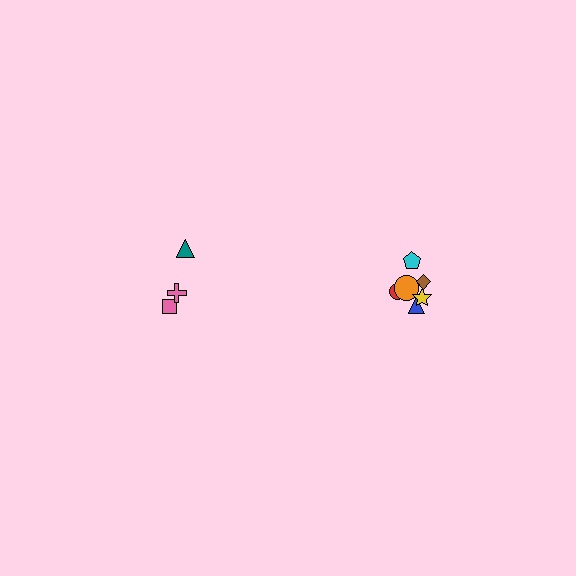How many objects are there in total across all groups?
There are 9 objects.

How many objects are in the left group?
There are 3 objects.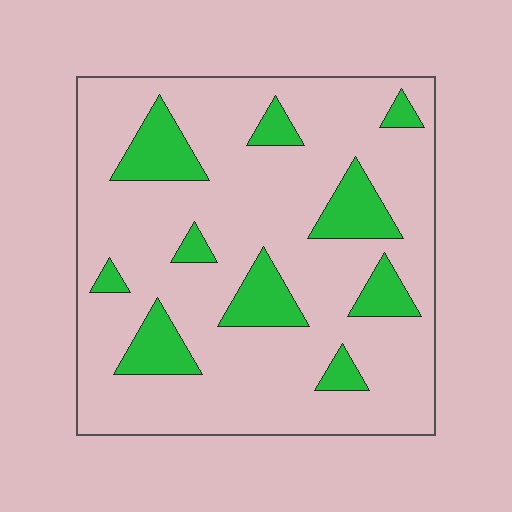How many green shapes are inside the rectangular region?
10.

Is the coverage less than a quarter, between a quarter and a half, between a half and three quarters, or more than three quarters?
Less than a quarter.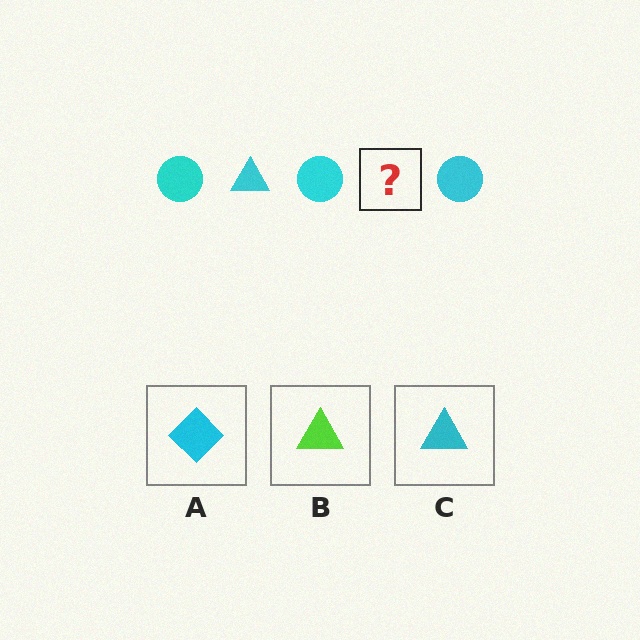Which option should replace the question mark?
Option C.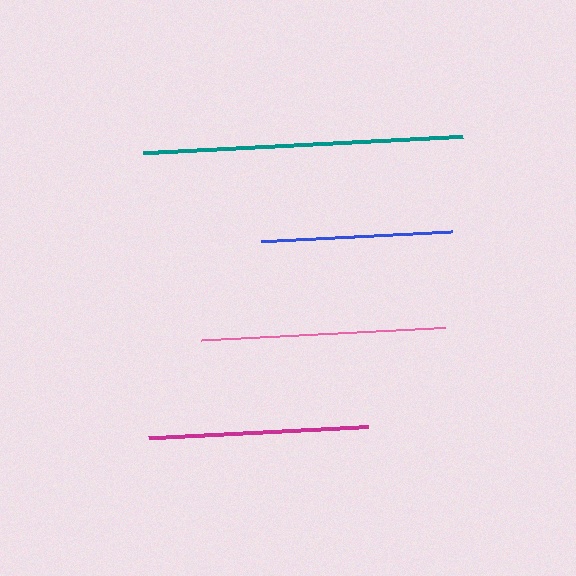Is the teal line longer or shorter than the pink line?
The teal line is longer than the pink line.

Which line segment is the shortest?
The blue line is the shortest at approximately 192 pixels.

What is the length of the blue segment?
The blue segment is approximately 192 pixels long.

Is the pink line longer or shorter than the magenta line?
The pink line is longer than the magenta line.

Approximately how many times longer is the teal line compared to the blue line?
The teal line is approximately 1.7 times the length of the blue line.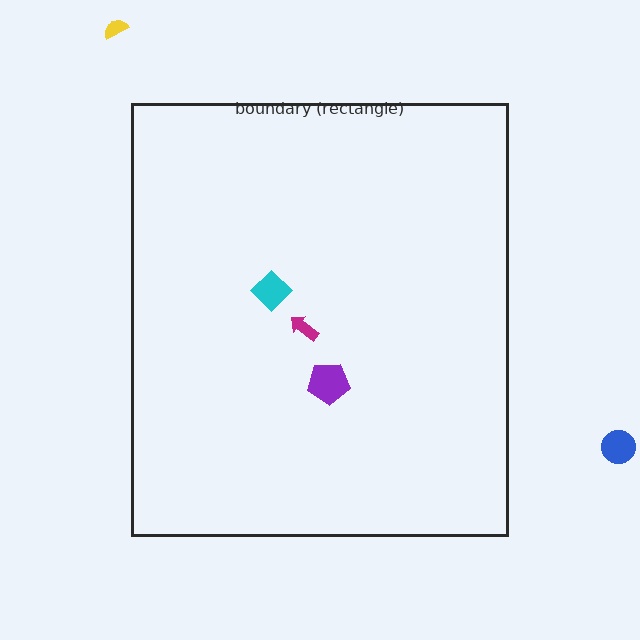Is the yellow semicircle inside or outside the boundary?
Outside.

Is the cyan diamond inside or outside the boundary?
Inside.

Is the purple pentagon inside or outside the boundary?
Inside.